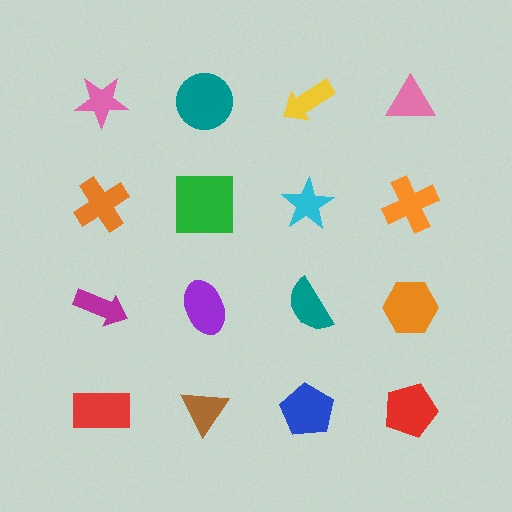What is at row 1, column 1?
A pink star.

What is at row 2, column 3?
A cyan star.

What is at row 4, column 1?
A red rectangle.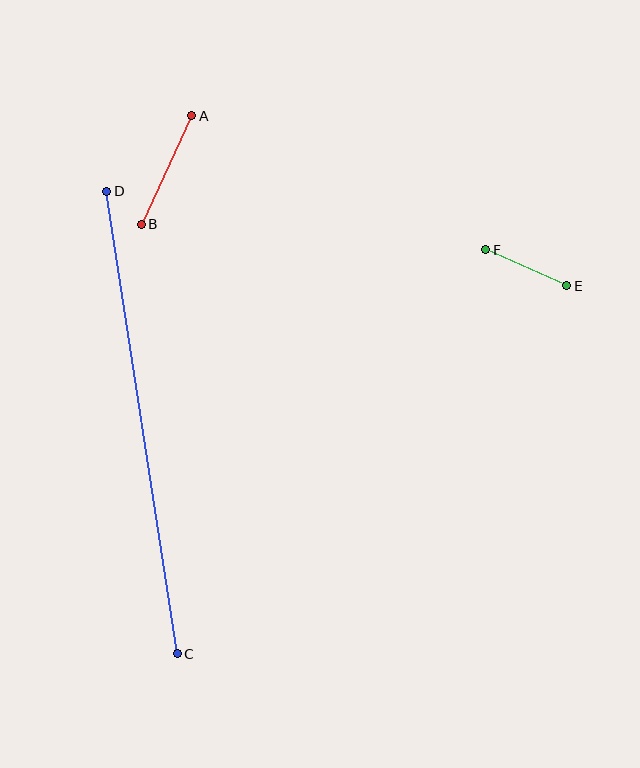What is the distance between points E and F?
The distance is approximately 89 pixels.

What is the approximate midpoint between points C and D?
The midpoint is at approximately (142, 422) pixels.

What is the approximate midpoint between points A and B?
The midpoint is at approximately (166, 170) pixels.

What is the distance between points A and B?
The distance is approximately 120 pixels.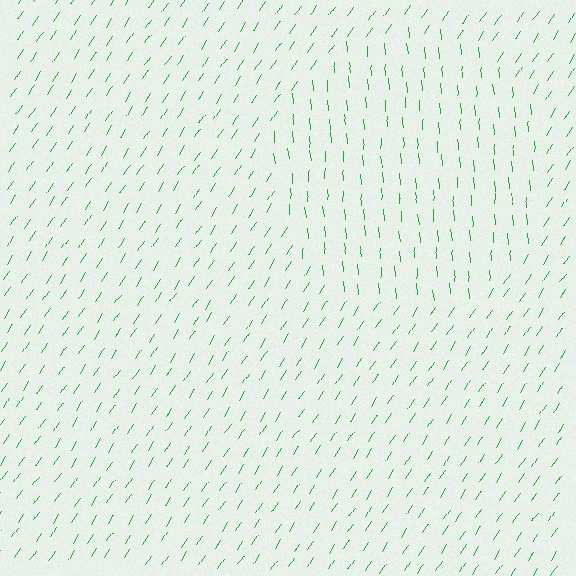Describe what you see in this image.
The image is filled with small green line segments. A circle region in the image has lines oriented differently from the surrounding lines, creating a visible texture boundary.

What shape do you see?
I see a circle.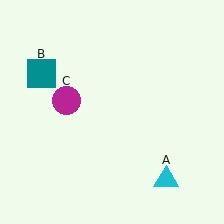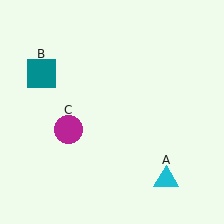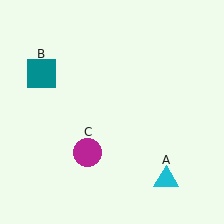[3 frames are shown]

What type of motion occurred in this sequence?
The magenta circle (object C) rotated counterclockwise around the center of the scene.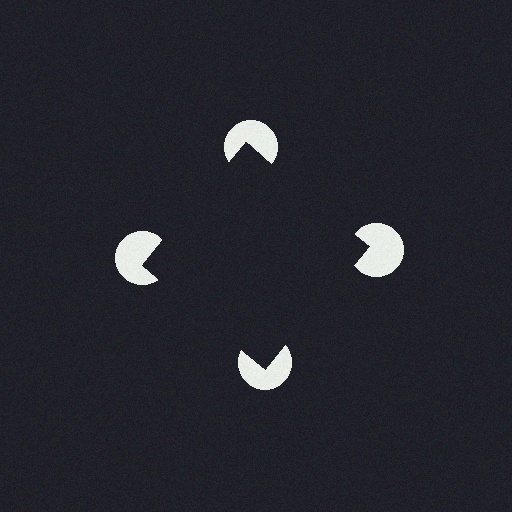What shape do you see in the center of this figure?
An illusory square — its edges are inferred from the aligned wedge cuts in the pac-man discs, not physically drawn.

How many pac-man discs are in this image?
There are 4 — one at each vertex of the illusory square.